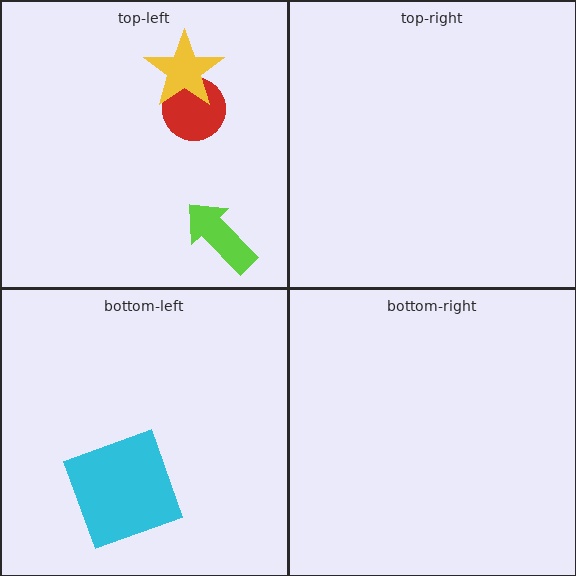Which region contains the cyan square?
The bottom-left region.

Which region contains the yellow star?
The top-left region.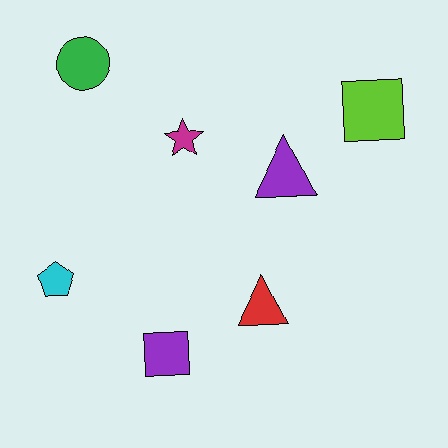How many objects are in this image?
There are 7 objects.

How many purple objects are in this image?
There are 2 purple objects.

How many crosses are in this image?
There are no crosses.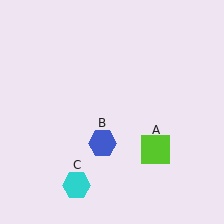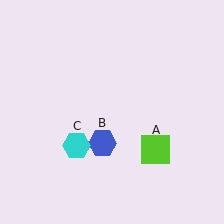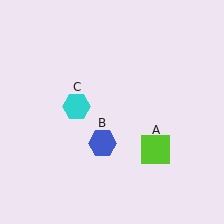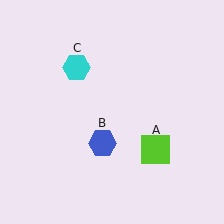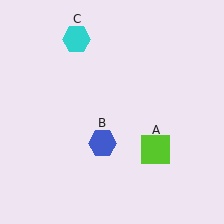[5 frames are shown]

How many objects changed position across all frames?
1 object changed position: cyan hexagon (object C).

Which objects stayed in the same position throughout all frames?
Lime square (object A) and blue hexagon (object B) remained stationary.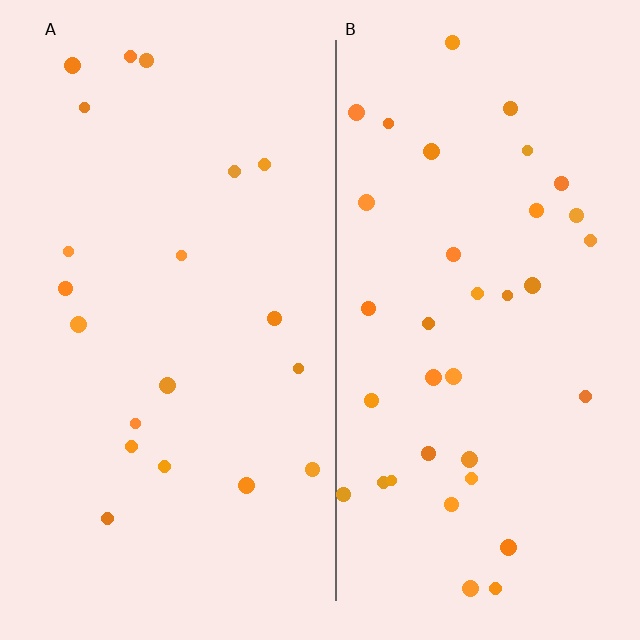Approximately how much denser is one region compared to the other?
Approximately 1.8× — region B over region A.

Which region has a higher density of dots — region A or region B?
B (the right).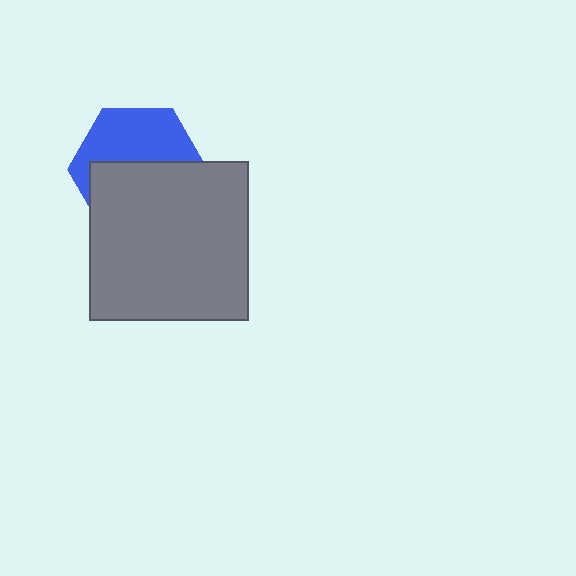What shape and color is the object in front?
The object in front is a gray square.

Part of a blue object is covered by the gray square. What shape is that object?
It is a hexagon.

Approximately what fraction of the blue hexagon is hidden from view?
Roughly 53% of the blue hexagon is hidden behind the gray square.